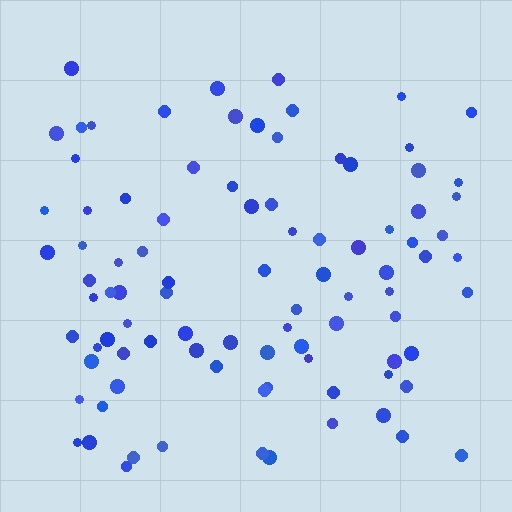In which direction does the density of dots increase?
From top to bottom, with the bottom side densest.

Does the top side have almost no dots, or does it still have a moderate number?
Still a moderate number, just noticeably fewer than the bottom.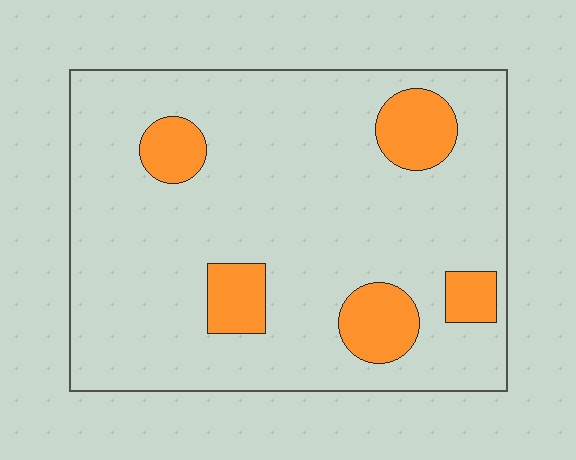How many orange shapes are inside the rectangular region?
5.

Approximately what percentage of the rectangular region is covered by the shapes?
Approximately 15%.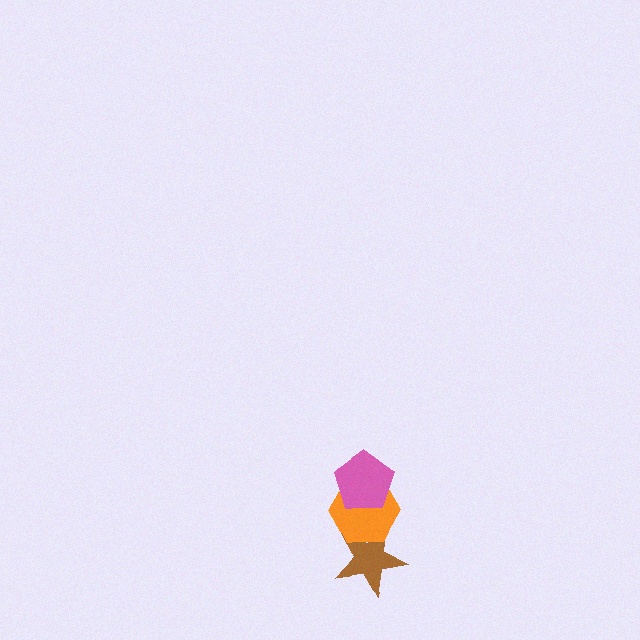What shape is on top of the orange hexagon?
The pink pentagon is on top of the orange hexagon.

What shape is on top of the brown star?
The orange hexagon is on top of the brown star.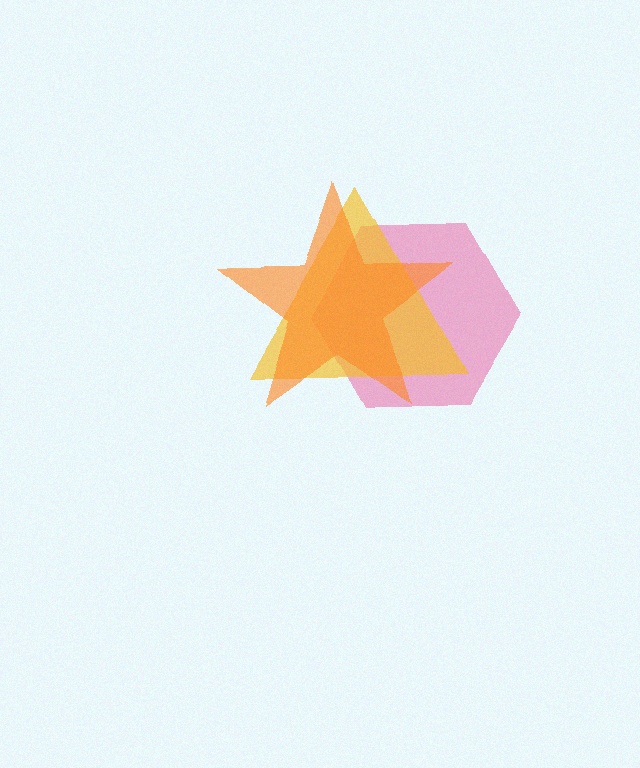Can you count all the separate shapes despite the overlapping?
Yes, there are 3 separate shapes.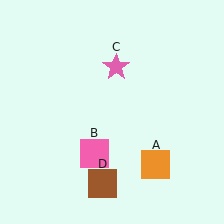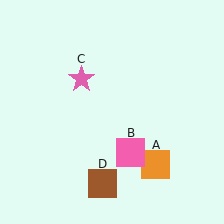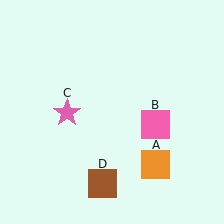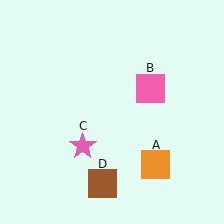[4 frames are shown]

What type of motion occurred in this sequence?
The pink square (object B), pink star (object C) rotated counterclockwise around the center of the scene.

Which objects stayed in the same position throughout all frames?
Orange square (object A) and brown square (object D) remained stationary.